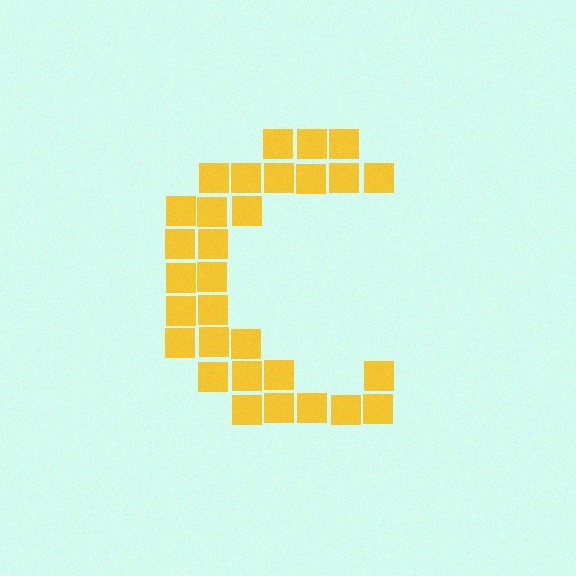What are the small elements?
The small elements are squares.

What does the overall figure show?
The overall figure shows the letter C.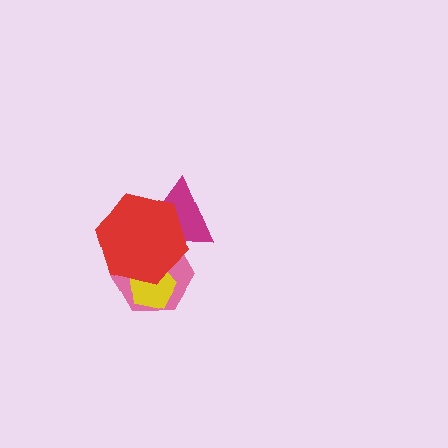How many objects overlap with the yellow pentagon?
2 objects overlap with the yellow pentagon.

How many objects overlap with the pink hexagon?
3 objects overlap with the pink hexagon.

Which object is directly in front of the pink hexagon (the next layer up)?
The yellow pentagon is directly in front of the pink hexagon.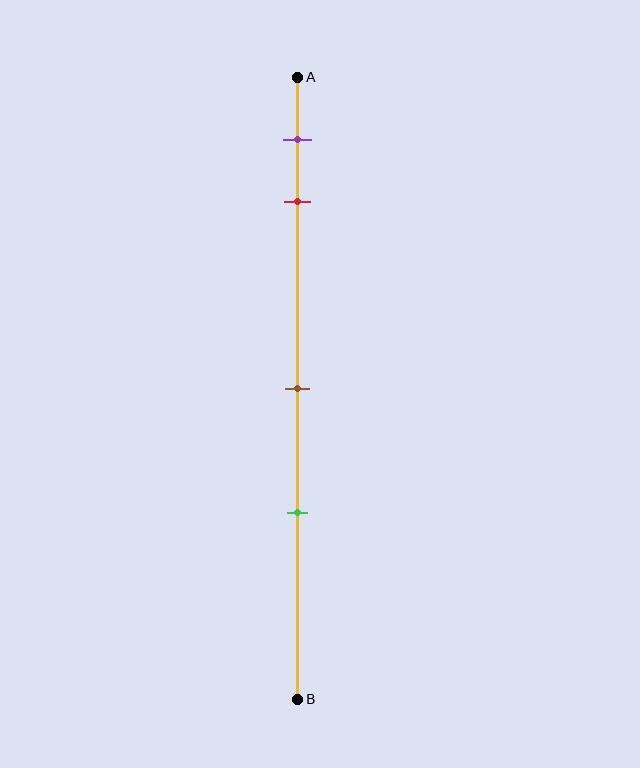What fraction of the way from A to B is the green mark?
The green mark is approximately 70% (0.7) of the way from A to B.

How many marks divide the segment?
There are 4 marks dividing the segment.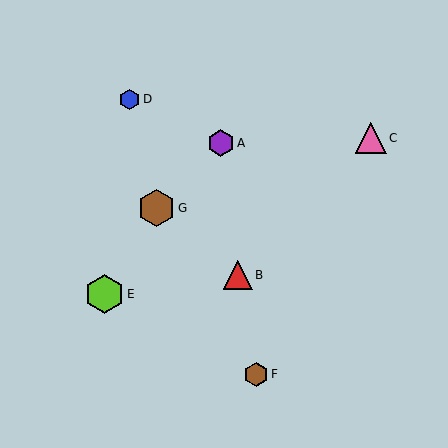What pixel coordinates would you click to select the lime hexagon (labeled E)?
Click at (105, 294) to select the lime hexagon E.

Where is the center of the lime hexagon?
The center of the lime hexagon is at (105, 294).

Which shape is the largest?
The lime hexagon (labeled E) is the largest.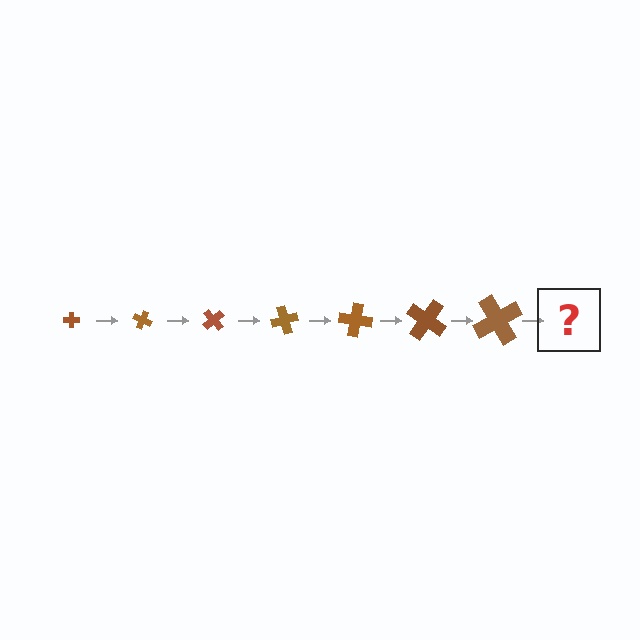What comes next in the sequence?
The next element should be a cross, larger than the previous one and rotated 175 degrees from the start.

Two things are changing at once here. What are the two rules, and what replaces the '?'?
The two rules are that the cross grows larger each step and it rotates 25 degrees each step. The '?' should be a cross, larger than the previous one and rotated 175 degrees from the start.